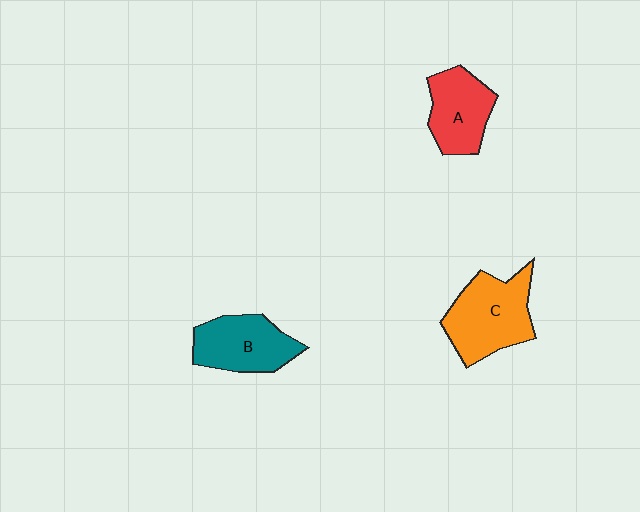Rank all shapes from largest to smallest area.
From largest to smallest: C (orange), B (teal), A (red).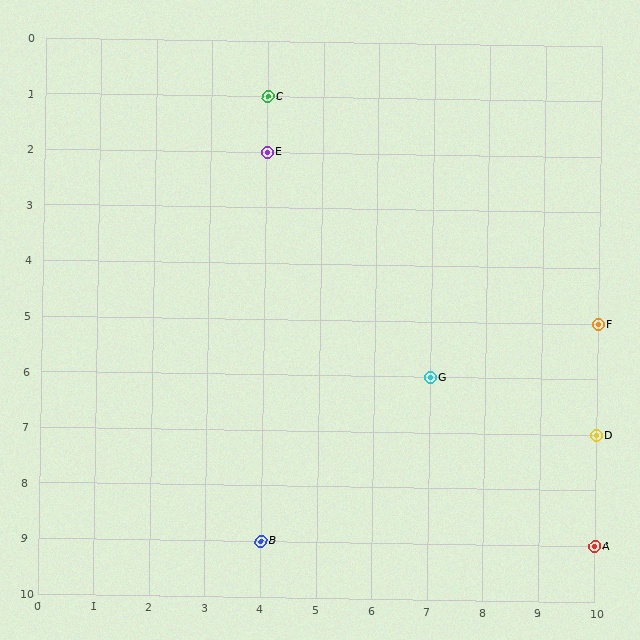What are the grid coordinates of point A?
Point A is at grid coordinates (10, 9).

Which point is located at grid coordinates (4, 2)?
Point E is at (4, 2).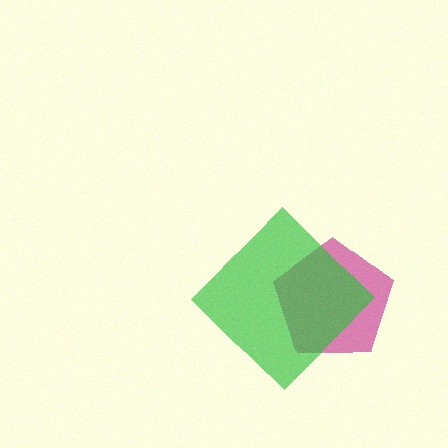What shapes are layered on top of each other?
The layered shapes are: a magenta pentagon, a green diamond.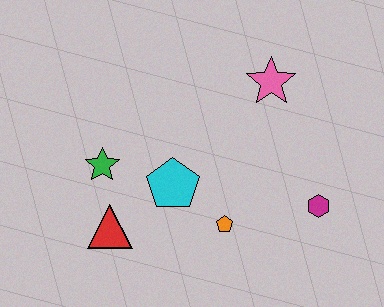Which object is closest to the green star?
The red triangle is closest to the green star.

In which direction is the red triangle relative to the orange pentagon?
The red triangle is to the left of the orange pentagon.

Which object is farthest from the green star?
The magenta hexagon is farthest from the green star.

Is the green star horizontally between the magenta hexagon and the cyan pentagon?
No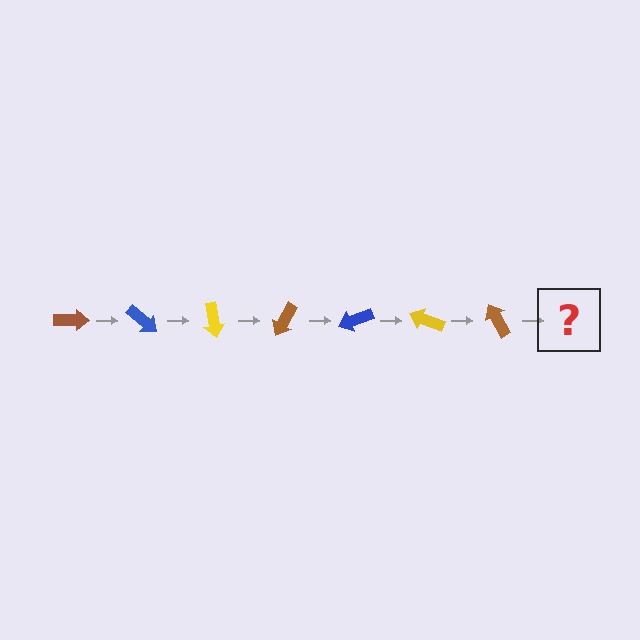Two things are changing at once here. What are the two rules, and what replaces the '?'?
The two rules are that it rotates 40 degrees each step and the color cycles through brown, blue, and yellow. The '?' should be a blue arrow, rotated 280 degrees from the start.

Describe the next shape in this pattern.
It should be a blue arrow, rotated 280 degrees from the start.